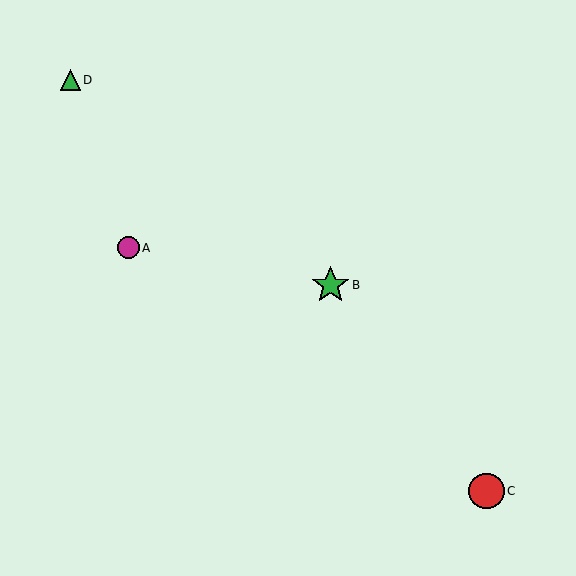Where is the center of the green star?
The center of the green star is at (330, 285).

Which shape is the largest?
The green star (labeled B) is the largest.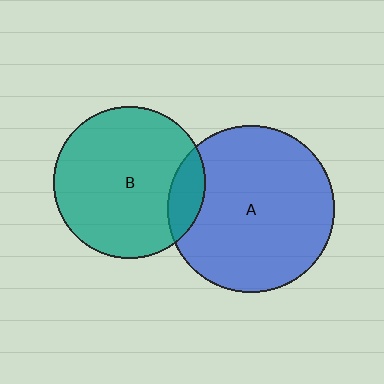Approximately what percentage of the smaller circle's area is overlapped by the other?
Approximately 15%.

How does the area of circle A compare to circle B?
Approximately 1.2 times.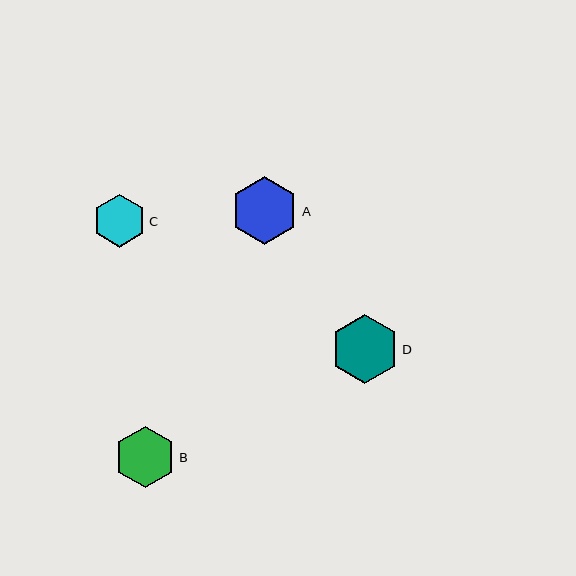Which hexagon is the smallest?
Hexagon C is the smallest with a size of approximately 52 pixels.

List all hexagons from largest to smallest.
From largest to smallest: D, A, B, C.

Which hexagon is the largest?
Hexagon D is the largest with a size of approximately 69 pixels.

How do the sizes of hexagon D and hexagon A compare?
Hexagon D and hexagon A are approximately the same size.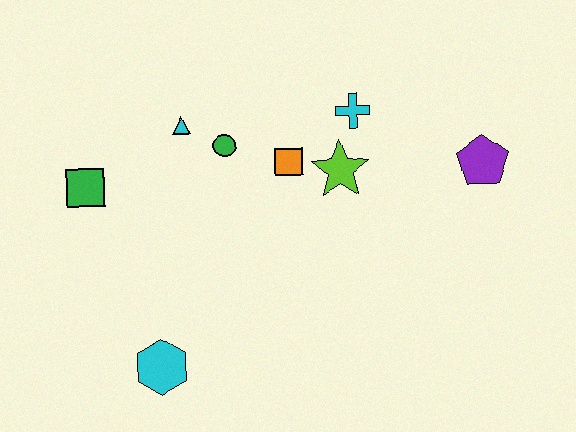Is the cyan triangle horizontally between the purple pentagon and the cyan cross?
No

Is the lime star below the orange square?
Yes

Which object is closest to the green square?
The cyan triangle is closest to the green square.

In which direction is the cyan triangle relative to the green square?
The cyan triangle is to the right of the green square.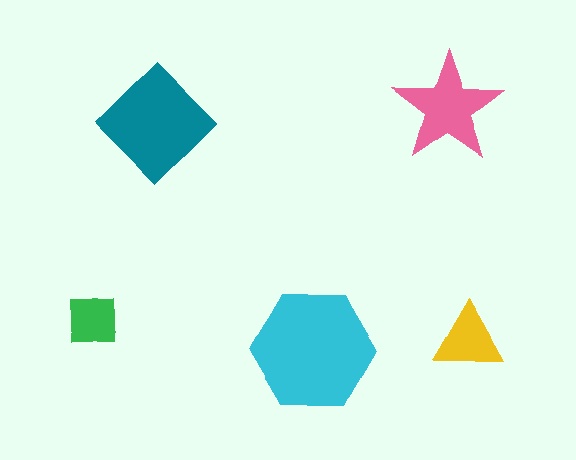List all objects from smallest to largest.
The green square, the yellow triangle, the pink star, the teal diamond, the cyan hexagon.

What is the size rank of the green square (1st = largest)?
5th.